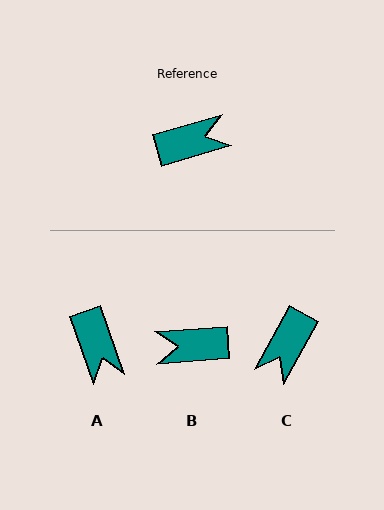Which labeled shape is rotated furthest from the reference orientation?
B, about 167 degrees away.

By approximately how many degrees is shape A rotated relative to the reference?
Approximately 88 degrees clockwise.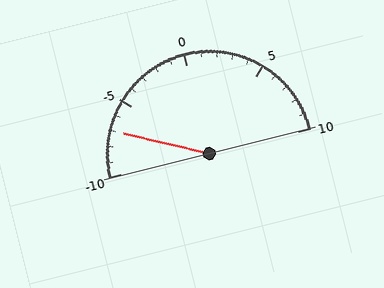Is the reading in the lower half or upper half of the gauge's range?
The reading is in the lower half of the range (-10 to 10).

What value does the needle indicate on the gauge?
The needle indicates approximately -7.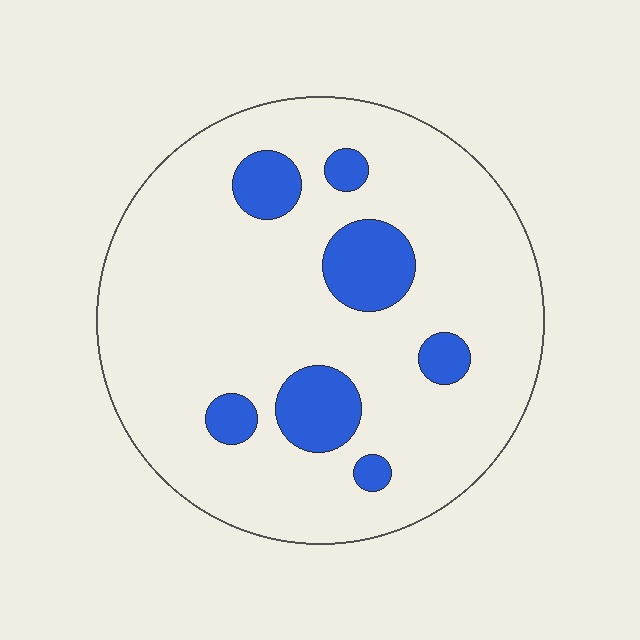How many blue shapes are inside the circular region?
7.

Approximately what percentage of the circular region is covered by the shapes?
Approximately 15%.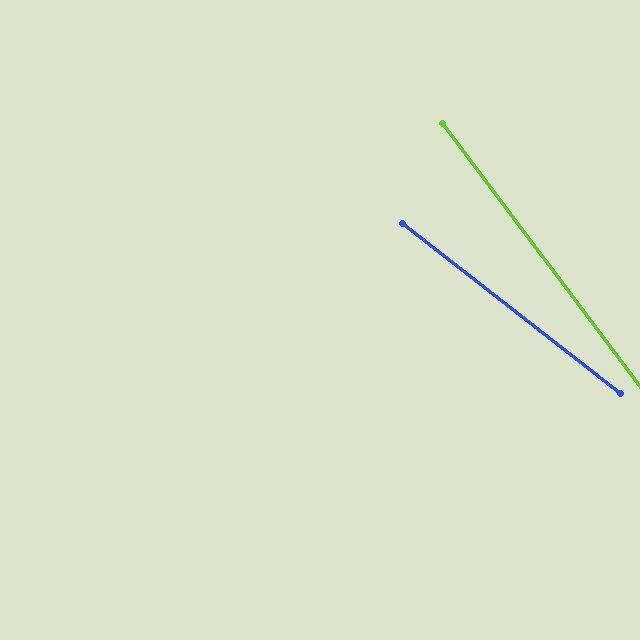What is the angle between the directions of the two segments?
Approximately 15 degrees.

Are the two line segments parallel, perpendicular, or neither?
Neither parallel nor perpendicular — they differ by about 15°.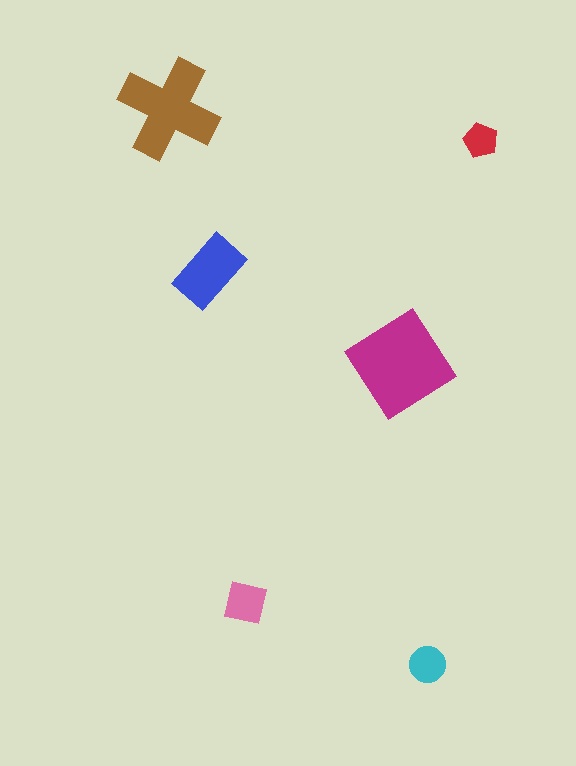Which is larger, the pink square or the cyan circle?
The pink square.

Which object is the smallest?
The red pentagon.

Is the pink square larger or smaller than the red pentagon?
Larger.